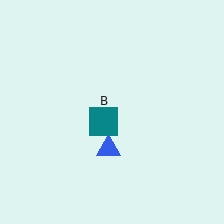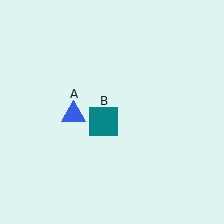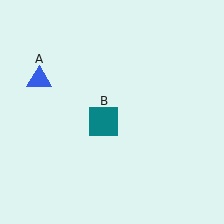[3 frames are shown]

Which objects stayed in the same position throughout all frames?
Teal square (object B) remained stationary.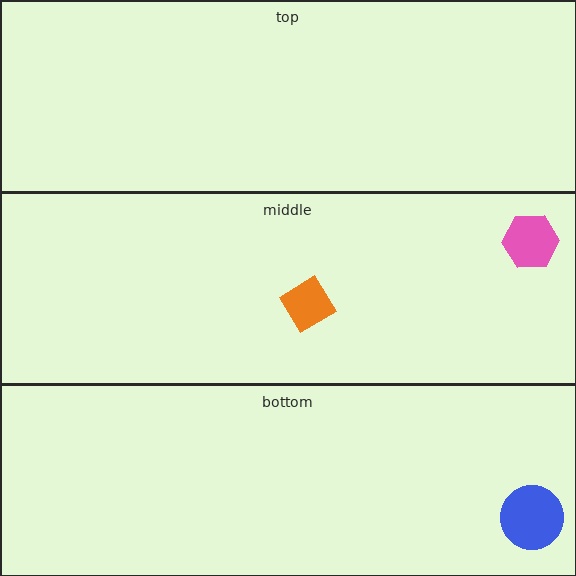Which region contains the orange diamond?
The middle region.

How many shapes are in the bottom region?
1.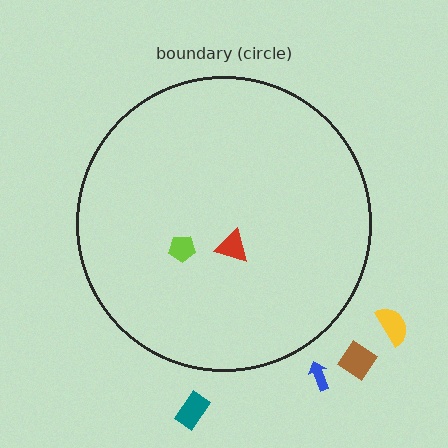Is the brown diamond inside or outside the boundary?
Outside.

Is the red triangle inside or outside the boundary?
Inside.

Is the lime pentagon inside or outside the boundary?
Inside.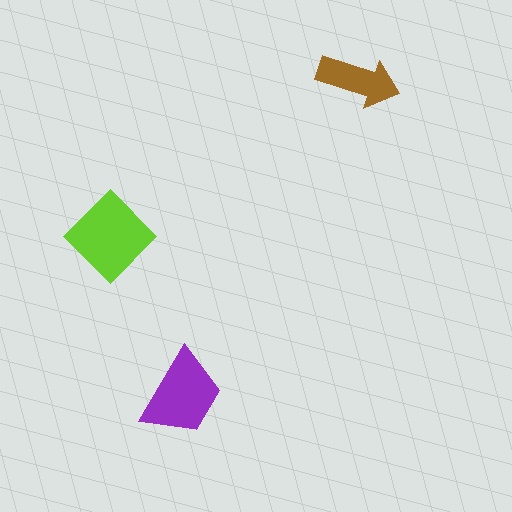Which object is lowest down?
The purple trapezoid is bottommost.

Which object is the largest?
The lime diamond.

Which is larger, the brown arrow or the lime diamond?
The lime diamond.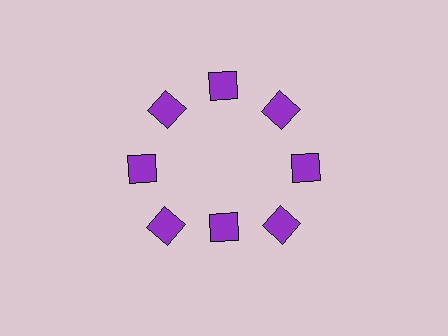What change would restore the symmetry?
The symmetry would be restored by moving it outward, back onto the ring so that all 8 squares sit at equal angles and equal distance from the center.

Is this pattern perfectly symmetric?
No. The 8 purple squares are arranged in a ring, but one element near the 6 o'clock position is pulled inward toward the center, breaking the 8-fold rotational symmetry.